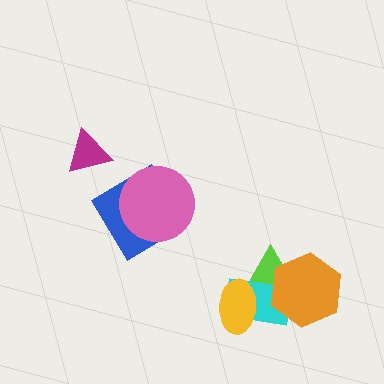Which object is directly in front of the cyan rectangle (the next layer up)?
The yellow ellipse is directly in front of the cyan rectangle.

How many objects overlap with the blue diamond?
1 object overlaps with the blue diamond.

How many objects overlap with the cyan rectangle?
3 objects overlap with the cyan rectangle.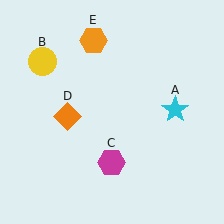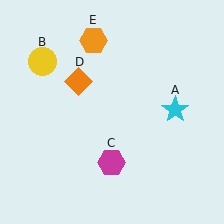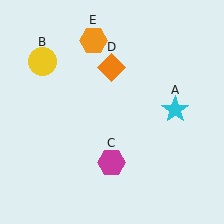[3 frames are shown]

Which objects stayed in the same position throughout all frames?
Cyan star (object A) and yellow circle (object B) and magenta hexagon (object C) and orange hexagon (object E) remained stationary.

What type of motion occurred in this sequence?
The orange diamond (object D) rotated clockwise around the center of the scene.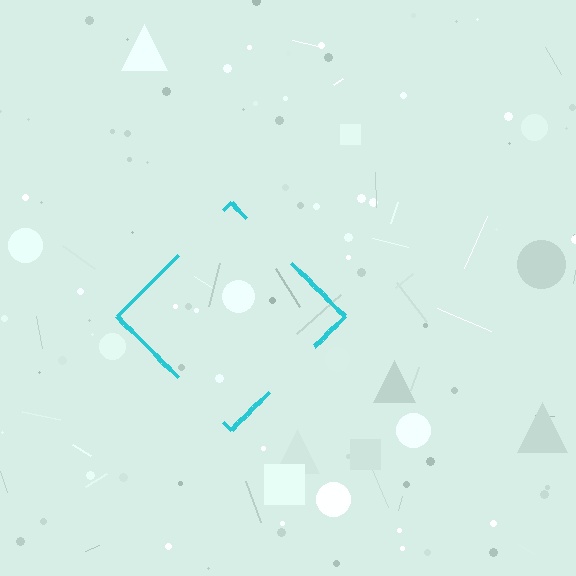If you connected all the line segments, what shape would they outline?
They would outline a diamond.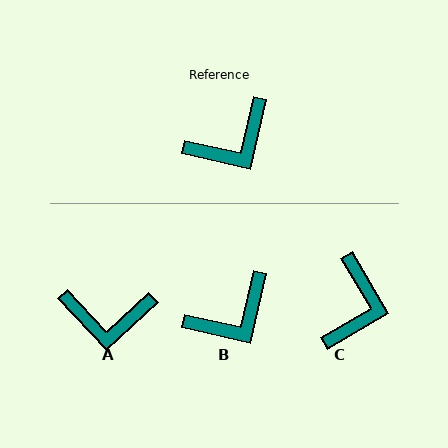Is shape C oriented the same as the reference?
No, it is off by about 43 degrees.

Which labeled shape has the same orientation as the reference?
B.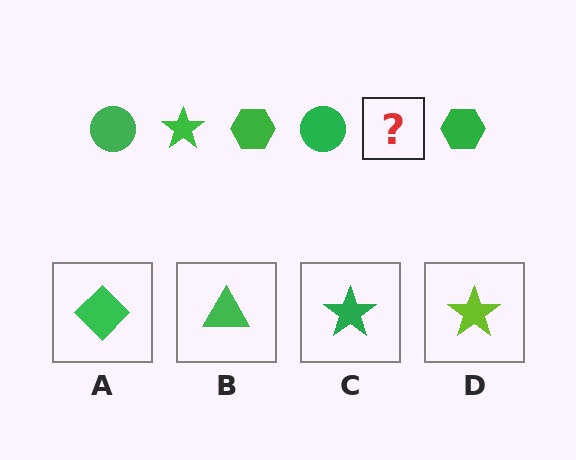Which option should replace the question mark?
Option C.